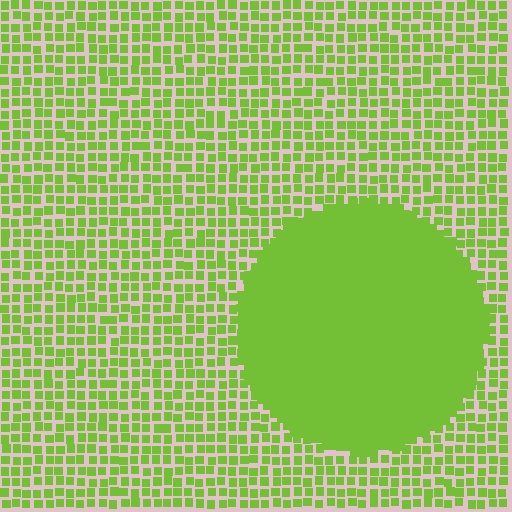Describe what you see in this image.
The image contains small lime elements arranged at two different densities. A circle-shaped region is visible where the elements are more densely packed than the surrounding area.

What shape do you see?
I see a circle.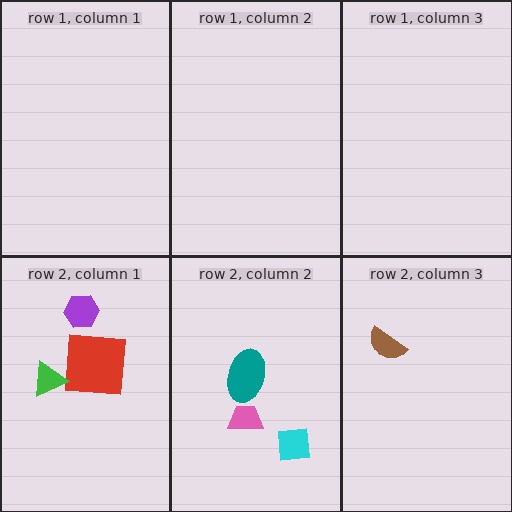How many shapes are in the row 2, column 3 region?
1.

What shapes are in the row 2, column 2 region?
The cyan square, the pink trapezoid, the teal ellipse.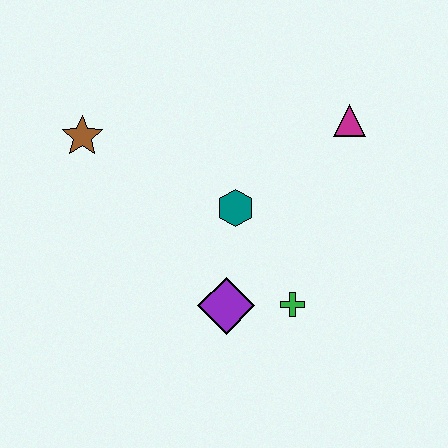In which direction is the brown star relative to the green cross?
The brown star is to the left of the green cross.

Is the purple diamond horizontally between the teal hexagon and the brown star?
Yes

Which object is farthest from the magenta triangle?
The brown star is farthest from the magenta triangle.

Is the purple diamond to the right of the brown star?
Yes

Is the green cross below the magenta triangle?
Yes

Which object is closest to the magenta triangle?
The teal hexagon is closest to the magenta triangle.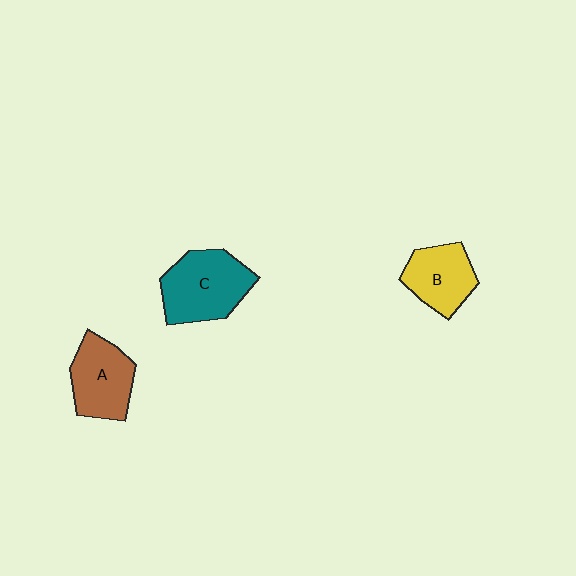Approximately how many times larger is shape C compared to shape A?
Approximately 1.2 times.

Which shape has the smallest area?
Shape B (yellow).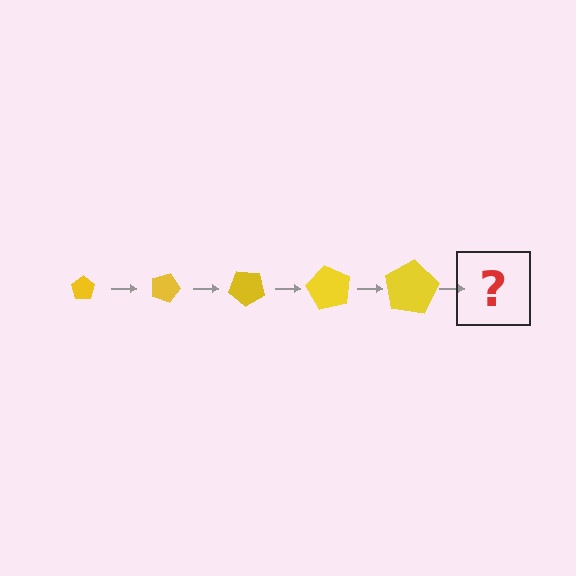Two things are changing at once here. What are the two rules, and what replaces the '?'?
The two rules are that the pentagon grows larger each step and it rotates 20 degrees each step. The '?' should be a pentagon, larger than the previous one and rotated 100 degrees from the start.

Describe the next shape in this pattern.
It should be a pentagon, larger than the previous one and rotated 100 degrees from the start.